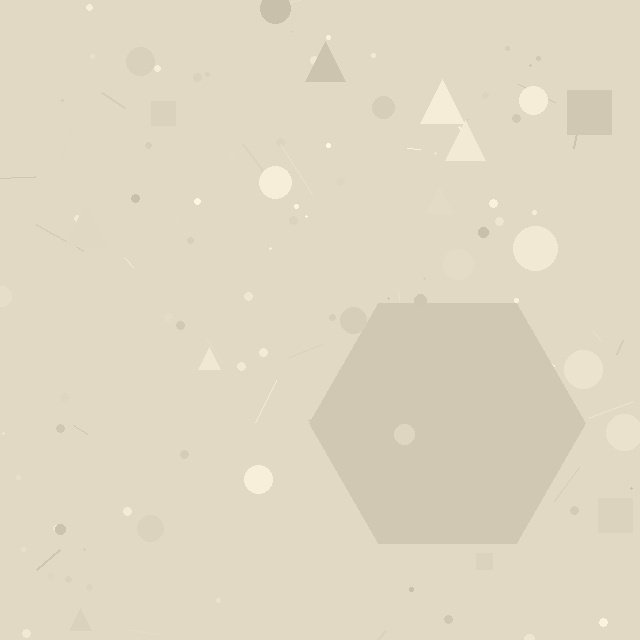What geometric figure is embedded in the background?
A hexagon is embedded in the background.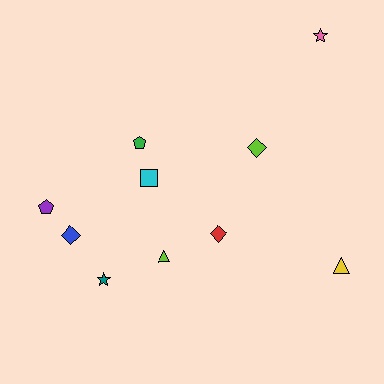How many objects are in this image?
There are 10 objects.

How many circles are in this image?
There are no circles.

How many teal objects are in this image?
There is 1 teal object.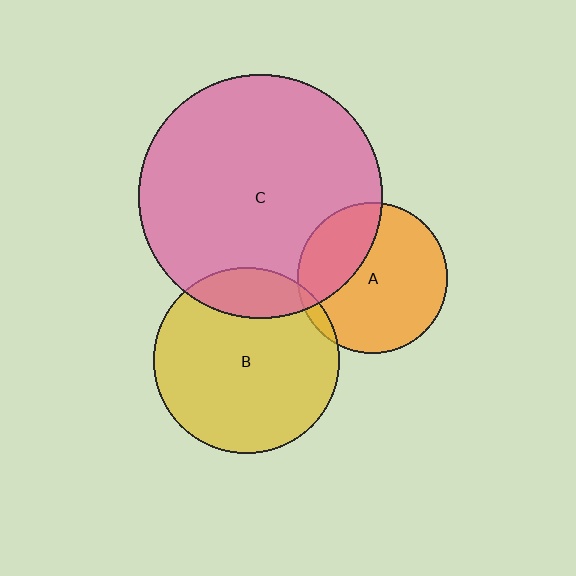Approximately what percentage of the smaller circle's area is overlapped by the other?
Approximately 30%.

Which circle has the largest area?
Circle C (pink).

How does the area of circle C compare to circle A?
Approximately 2.6 times.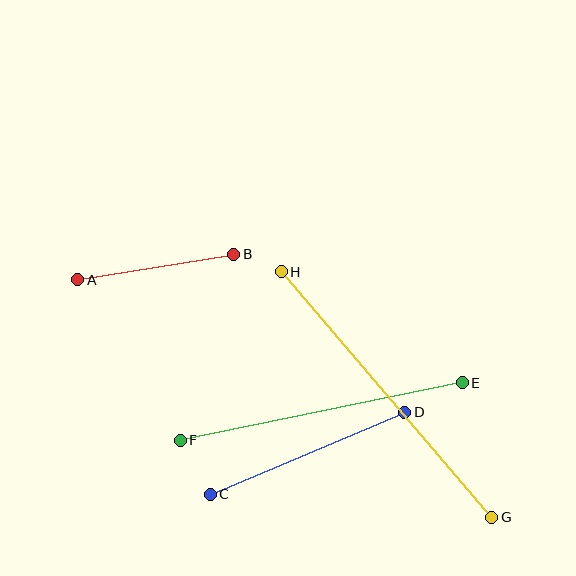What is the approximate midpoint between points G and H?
The midpoint is at approximately (387, 395) pixels.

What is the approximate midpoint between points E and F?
The midpoint is at approximately (321, 411) pixels.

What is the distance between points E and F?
The distance is approximately 288 pixels.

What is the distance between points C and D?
The distance is approximately 211 pixels.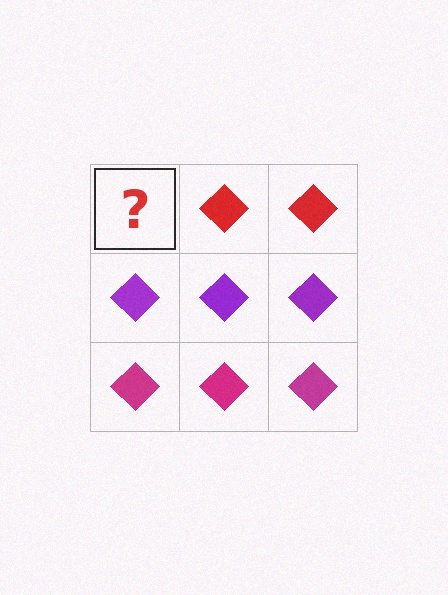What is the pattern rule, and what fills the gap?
The rule is that each row has a consistent color. The gap should be filled with a red diamond.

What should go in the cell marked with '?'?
The missing cell should contain a red diamond.